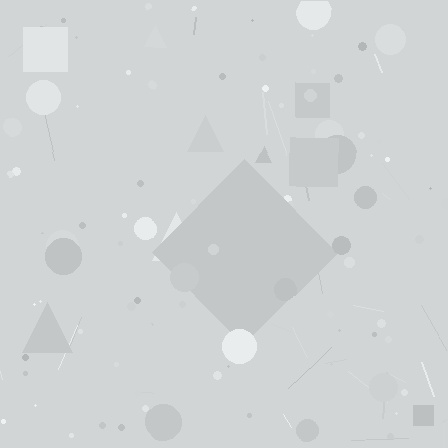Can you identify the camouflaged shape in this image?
The camouflaged shape is a diamond.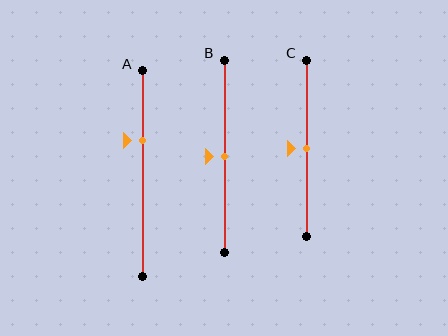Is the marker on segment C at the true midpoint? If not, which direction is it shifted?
Yes, the marker on segment C is at the true midpoint.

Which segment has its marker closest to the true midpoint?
Segment B has its marker closest to the true midpoint.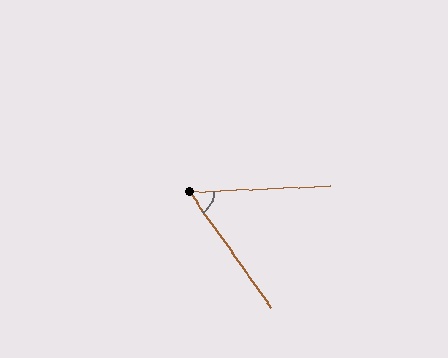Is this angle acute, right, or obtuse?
It is acute.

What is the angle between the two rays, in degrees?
Approximately 57 degrees.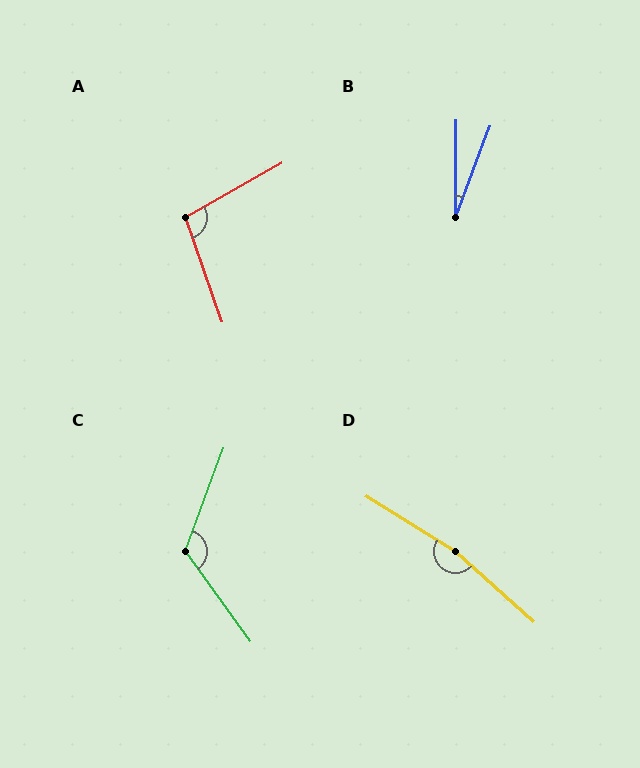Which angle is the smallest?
B, at approximately 20 degrees.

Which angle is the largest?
D, at approximately 170 degrees.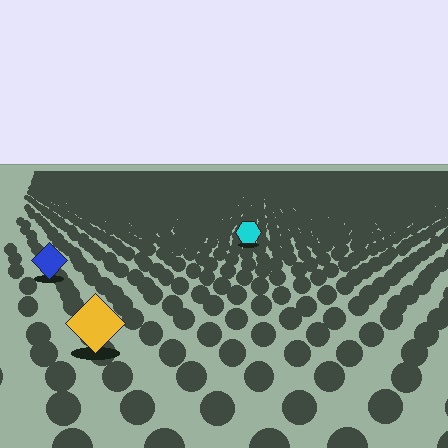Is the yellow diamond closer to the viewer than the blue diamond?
Yes. The yellow diamond is closer — you can tell from the texture gradient: the ground texture is coarser near it.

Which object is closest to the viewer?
The yellow diamond is closest. The texture marks near it are larger and more spread out.